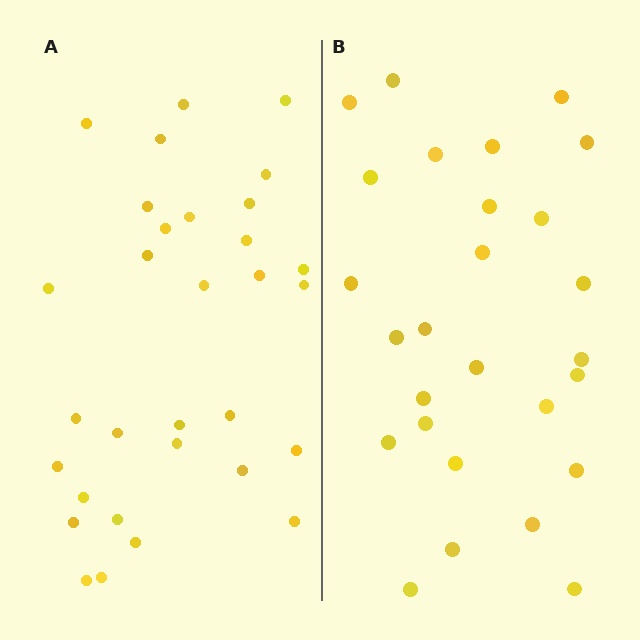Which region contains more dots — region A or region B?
Region A (the left region) has more dots.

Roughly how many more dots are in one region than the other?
Region A has about 4 more dots than region B.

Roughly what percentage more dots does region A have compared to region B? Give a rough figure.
About 15% more.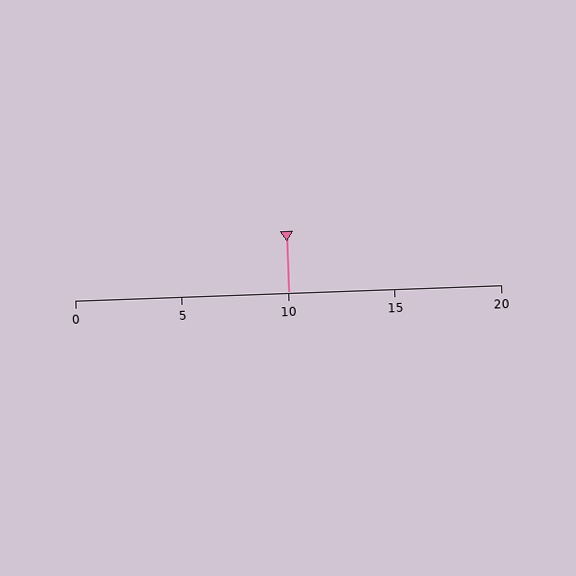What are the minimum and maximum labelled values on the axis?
The axis runs from 0 to 20.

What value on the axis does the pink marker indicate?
The marker indicates approximately 10.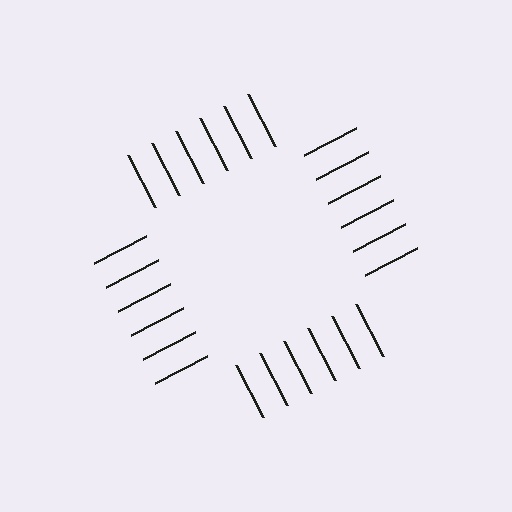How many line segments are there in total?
24 — 6 along each of the 4 edges.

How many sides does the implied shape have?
4 sides — the line-ends trace a square.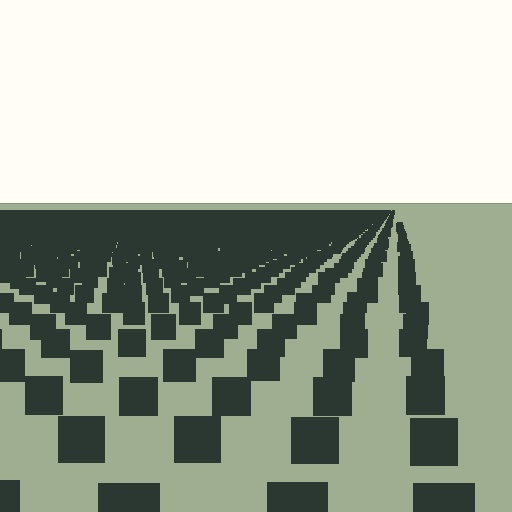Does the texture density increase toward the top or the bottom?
Density increases toward the top.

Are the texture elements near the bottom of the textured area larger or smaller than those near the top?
Larger. Near the bottom, elements are closer to the viewer and appear at a bigger on-screen size.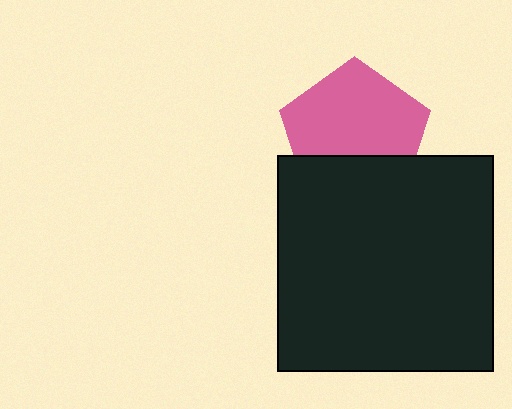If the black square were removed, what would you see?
You would see the complete pink pentagon.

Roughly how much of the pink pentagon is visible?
Most of it is visible (roughly 68%).